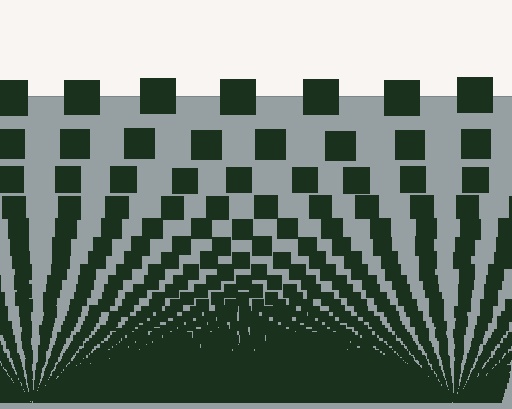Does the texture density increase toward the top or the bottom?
Density increases toward the bottom.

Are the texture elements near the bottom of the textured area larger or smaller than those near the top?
Smaller. The gradient is inverted — elements near the bottom are smaller and denser.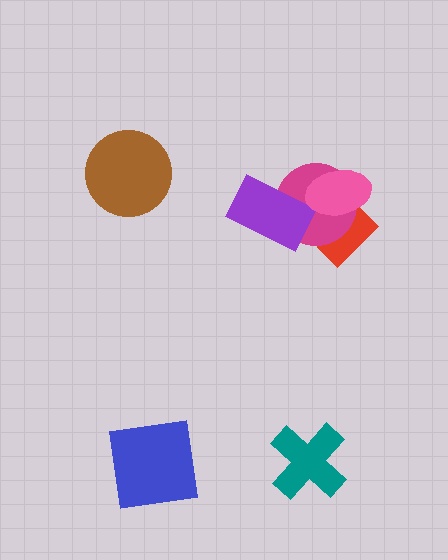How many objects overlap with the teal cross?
0 objects overlap with the teal cross.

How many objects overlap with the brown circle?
0 objects overlap with the brown circle.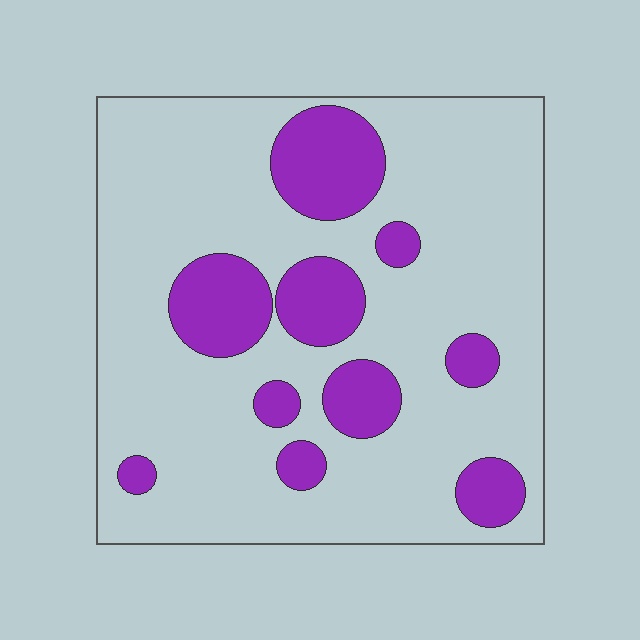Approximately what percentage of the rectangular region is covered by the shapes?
Approximately 20%.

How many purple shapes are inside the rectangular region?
10.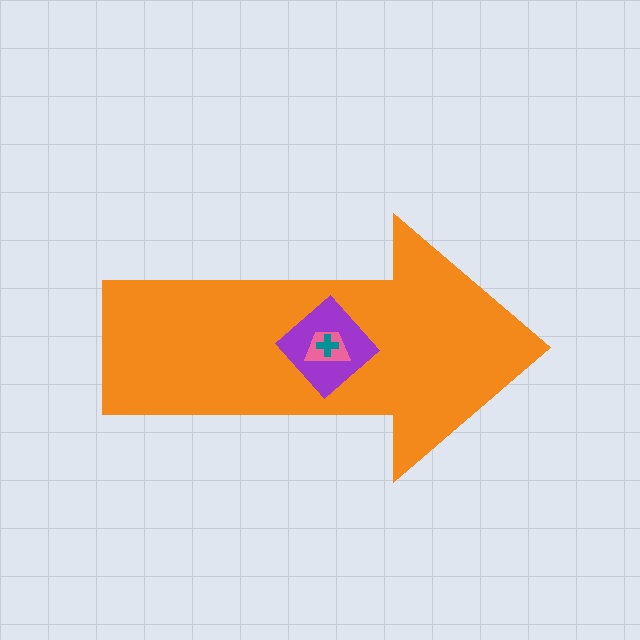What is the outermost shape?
The orange arrow.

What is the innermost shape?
The teal cross.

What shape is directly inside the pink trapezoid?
The teal cross.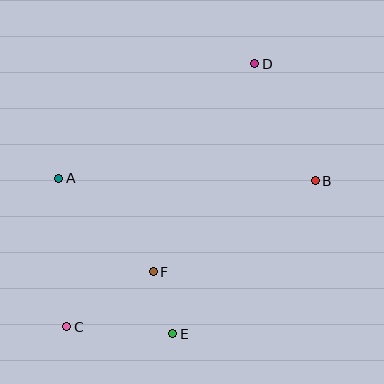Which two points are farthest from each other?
Points C and D are farthest from each other.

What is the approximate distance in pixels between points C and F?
The distance between C and F is approximately 102 pixels.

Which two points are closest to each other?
Points E and F are closest to each other.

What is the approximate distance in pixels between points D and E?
The distance between D and E is approximately 282 pixels.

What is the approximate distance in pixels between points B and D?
The distance between B and D is approximately 132 pixels.